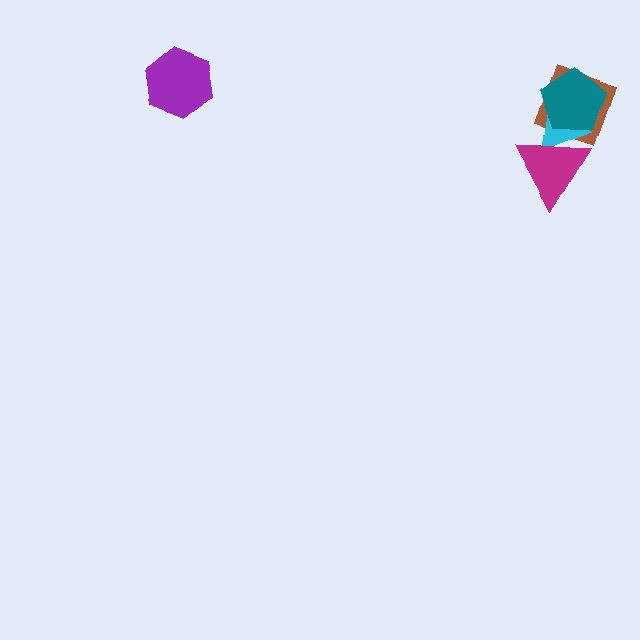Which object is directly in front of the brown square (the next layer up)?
The cyan triangle is directly in front of the brown square.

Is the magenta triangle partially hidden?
Yes, it is partially covered by another shape.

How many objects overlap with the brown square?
3 objects overlap with the brown square.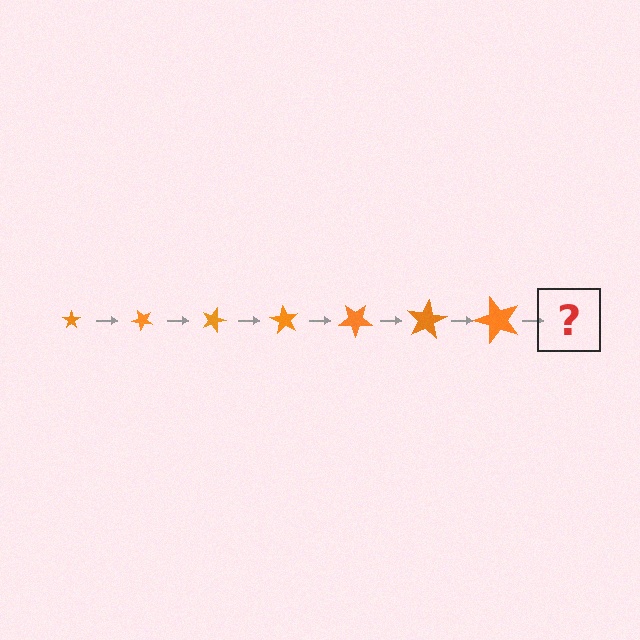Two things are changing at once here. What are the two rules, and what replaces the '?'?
The two rules are that the star grows larger each step and it rotates 45 degrees each step. The '?' should be a star, larger than the previous one and rotated 315 degrees from the start.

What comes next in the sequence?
The next element should be a star, larger than the previous one and rotated 315 degrees from the start.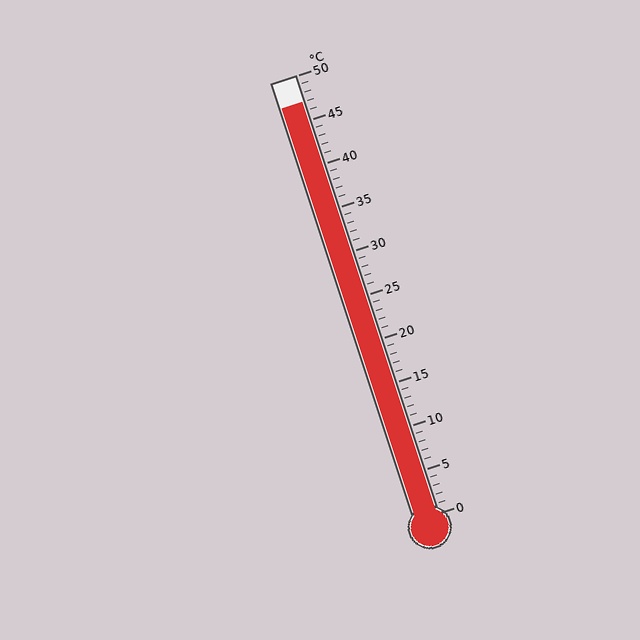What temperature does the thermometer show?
The thermometer shows approximately 47°C.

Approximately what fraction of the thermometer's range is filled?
The thermometer is filled to approximately 95% of its range.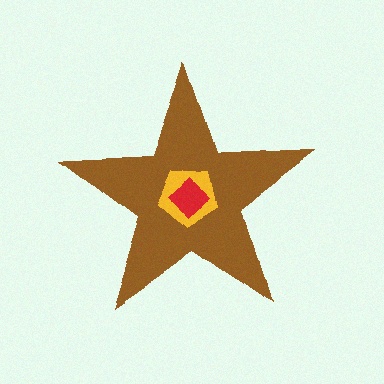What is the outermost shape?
The brown star.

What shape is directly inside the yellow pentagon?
The red diamond.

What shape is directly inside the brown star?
The yellow pentagon.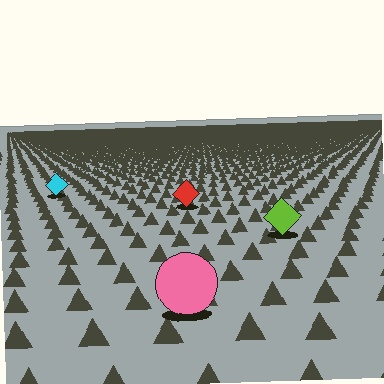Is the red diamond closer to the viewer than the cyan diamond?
Yes. The red diamond is closer — you can tell from the texture gradient: the ground texture is coarser near it.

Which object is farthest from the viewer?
The cyan diamond is farthest from the viewer. It appears smaller and the ground texture around it is denser.